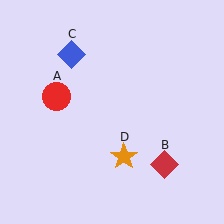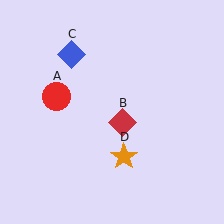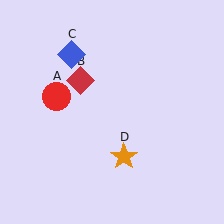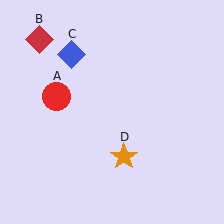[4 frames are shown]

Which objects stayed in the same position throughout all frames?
Red circle (object A) and blue diamond (object C) and orange star (object D) remained stationary.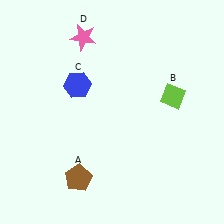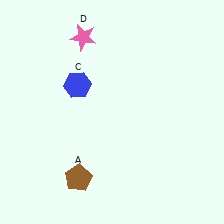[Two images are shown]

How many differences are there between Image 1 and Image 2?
There is 1 difference between the two images.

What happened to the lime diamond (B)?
The lime diamond (B) was removed in Image 2. It was in the top-right area of Image 1.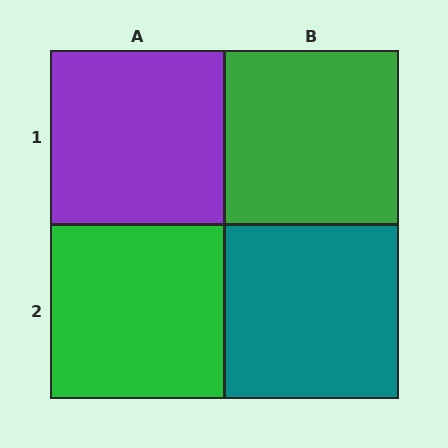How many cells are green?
2 cells are green.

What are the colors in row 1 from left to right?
Purple, green.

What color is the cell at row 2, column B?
Teal.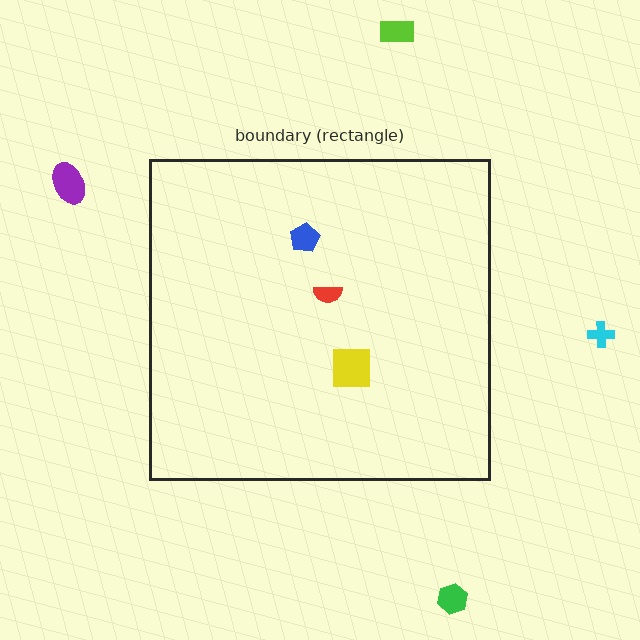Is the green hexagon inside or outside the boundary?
Outside.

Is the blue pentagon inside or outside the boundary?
Inside.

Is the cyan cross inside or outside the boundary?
Outside.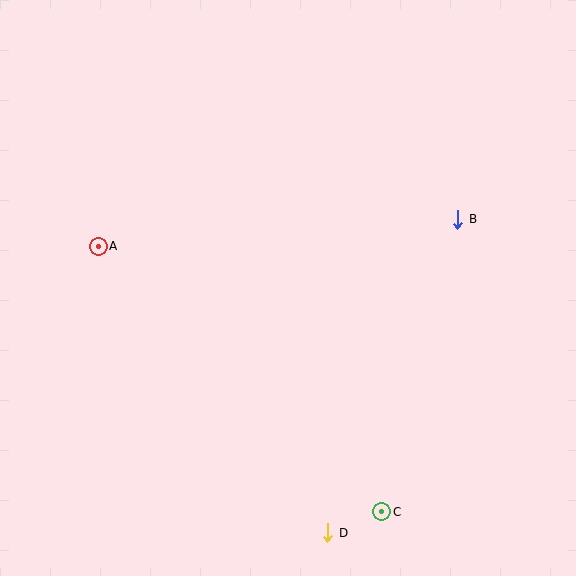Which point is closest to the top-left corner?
Point A is closest to the top-left corner.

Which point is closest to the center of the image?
Point B at (458, 219) is closest to the center.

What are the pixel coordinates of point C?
Point C is at (382, 512).